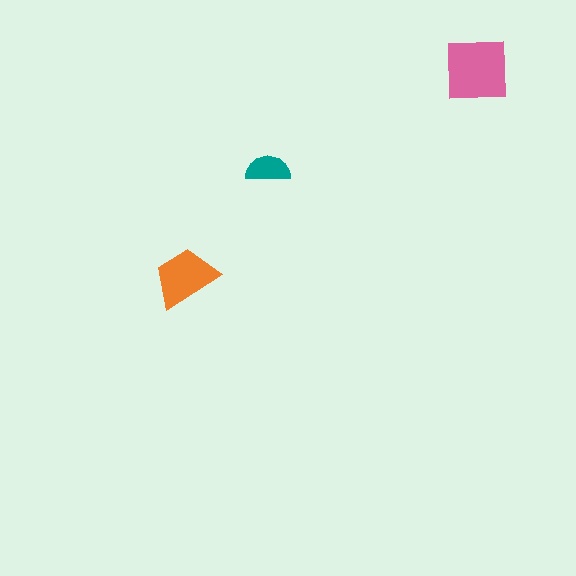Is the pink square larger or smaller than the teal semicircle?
Larger.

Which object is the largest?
The pink square.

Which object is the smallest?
The teal semicircle.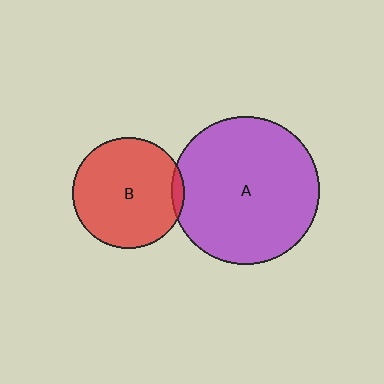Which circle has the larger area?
Circle A (purple).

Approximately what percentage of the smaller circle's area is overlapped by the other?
Approximately 5%.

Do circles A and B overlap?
Yes.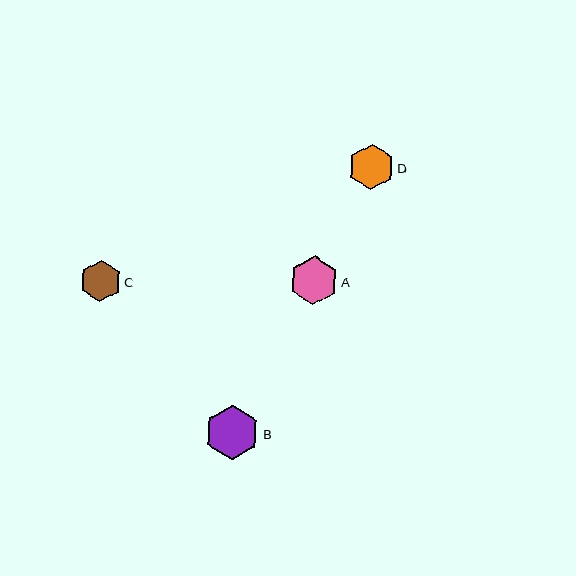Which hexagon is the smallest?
Hexagon C is the smallest with a size of approximately 41 pixels.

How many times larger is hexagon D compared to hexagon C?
Hexagon D is approximately 1.1 times the size of hexagon C.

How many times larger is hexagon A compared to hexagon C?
Hexagon A is approximately 1.2 times the size of hexagon C.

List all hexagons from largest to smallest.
From largest to smallest: B, A, D, C.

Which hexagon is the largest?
Hexagon B is the largest with a size of approximately 55 pixels.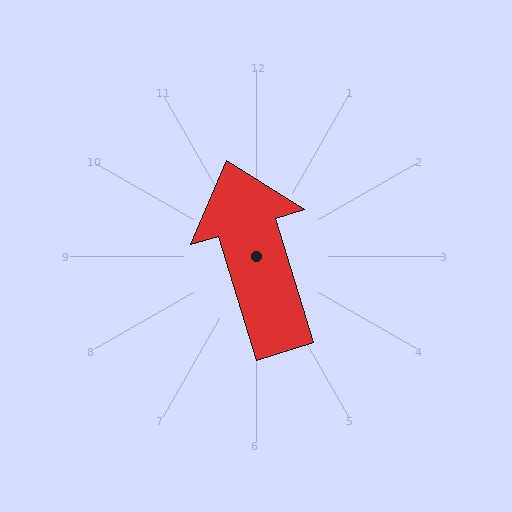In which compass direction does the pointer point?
North.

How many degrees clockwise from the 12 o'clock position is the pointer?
Approximately 343 degrees.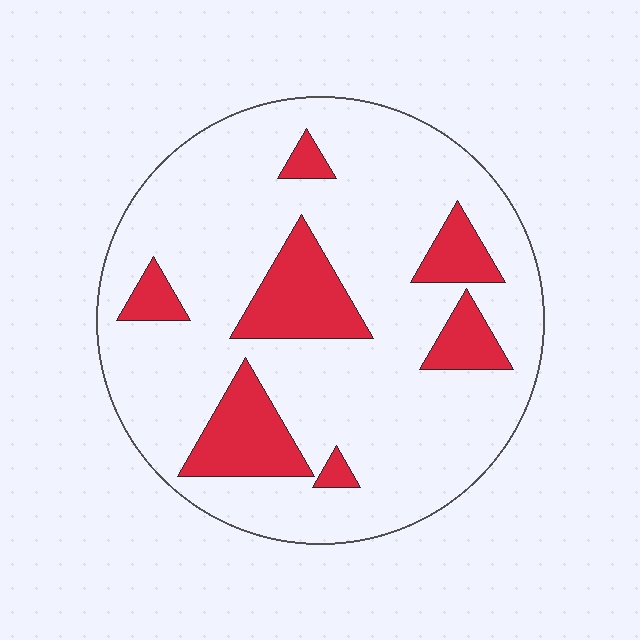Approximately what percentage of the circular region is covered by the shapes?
Approximately 20%.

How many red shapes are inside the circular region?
7.